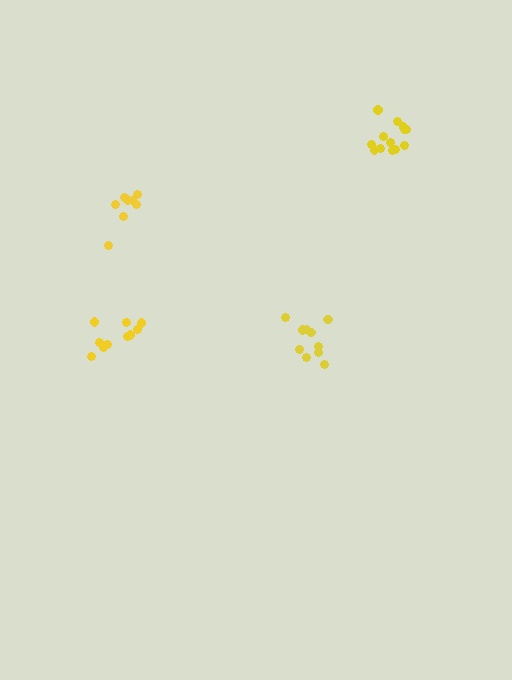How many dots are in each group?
Group 1: 13 dots, Group 2: 10 dots, Group 3: 10 dots, Group 4: 8 dots (41 total).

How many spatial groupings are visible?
There are 4 spatial groupings.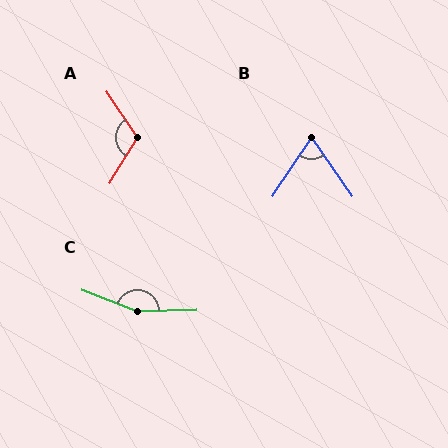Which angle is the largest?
C, at approximately 157 degrees.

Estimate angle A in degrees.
Approximately 116 degrees.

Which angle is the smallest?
B, at approximately 68 degrees.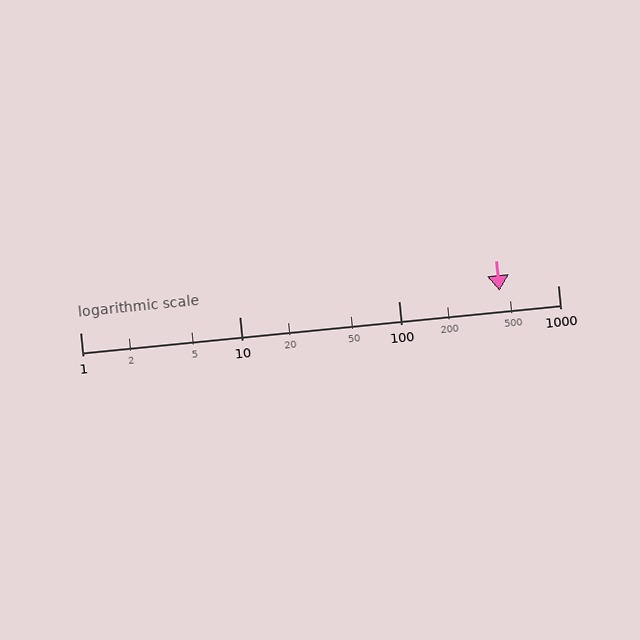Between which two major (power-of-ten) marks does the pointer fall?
The pointer is between 100 and 1000.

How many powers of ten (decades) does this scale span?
The scale spans 3 decades, from 1 to 1000.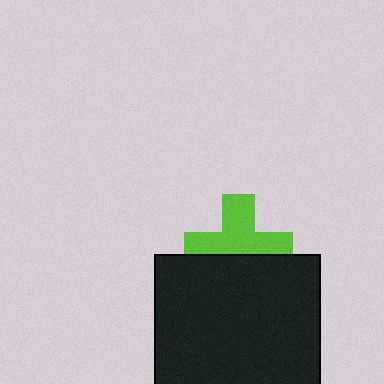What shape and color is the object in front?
The object in front is a black square.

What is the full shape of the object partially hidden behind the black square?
The partially hidden object is a lime cross.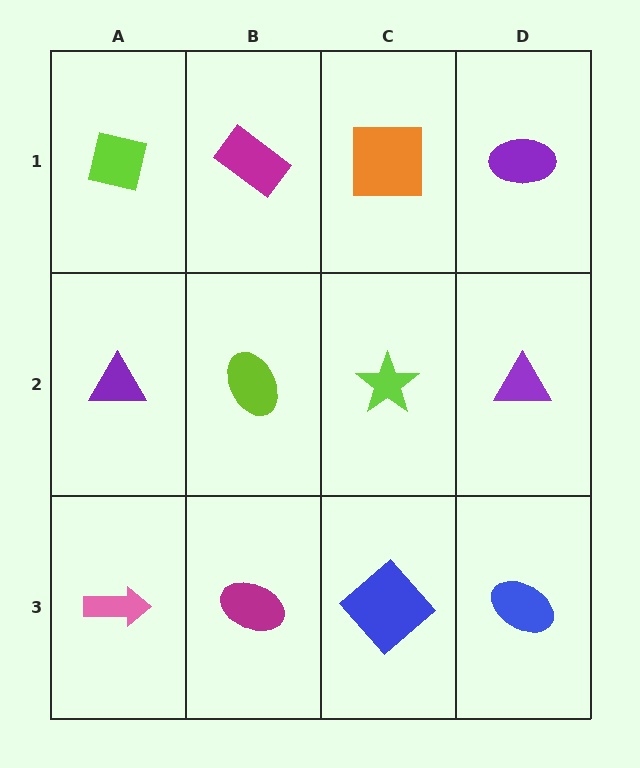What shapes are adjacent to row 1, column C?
A lime star (row 2, column C), a magenta rectangle (row 1, column B), a purple ellipse (row 1, column D).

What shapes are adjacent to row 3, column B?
A lime ellipse (row 2, column B), a pink arrow (row 3, column A), a blue diamond (row 3, column C).